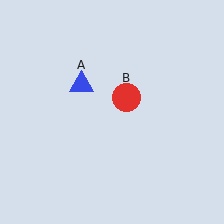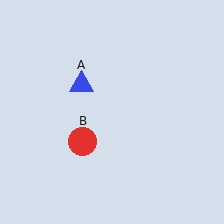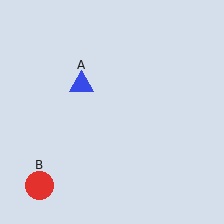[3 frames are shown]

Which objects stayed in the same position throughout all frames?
Blue triangle (object A) remained stationary.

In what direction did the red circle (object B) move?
The red circle (object B) moved down and to the left.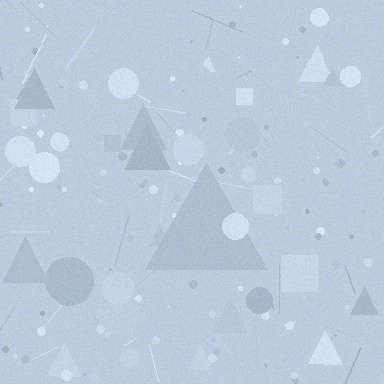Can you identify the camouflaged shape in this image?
The camouflaged shape is a triangle.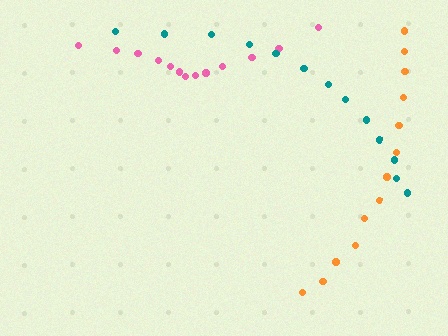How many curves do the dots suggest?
There are 3 distinct paths.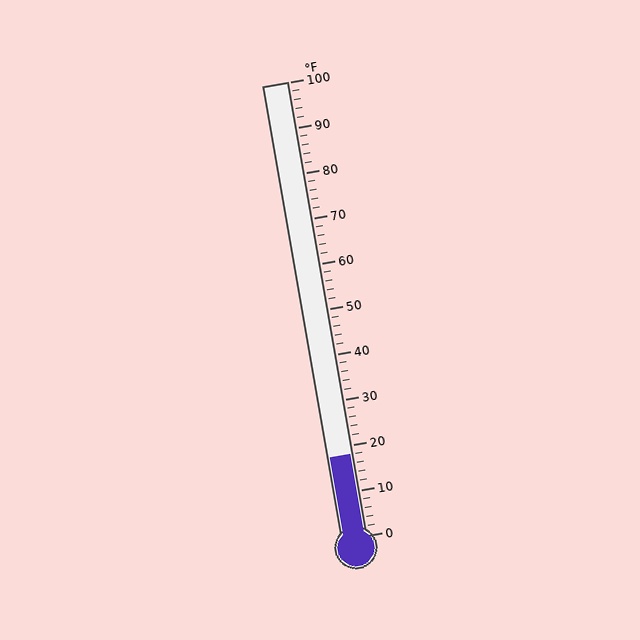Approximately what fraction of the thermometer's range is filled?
The thermometer is filled to approximately 20% of its range.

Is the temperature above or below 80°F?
The temperature is below 80°F.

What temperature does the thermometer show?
The thermometer shows approximately 18°F.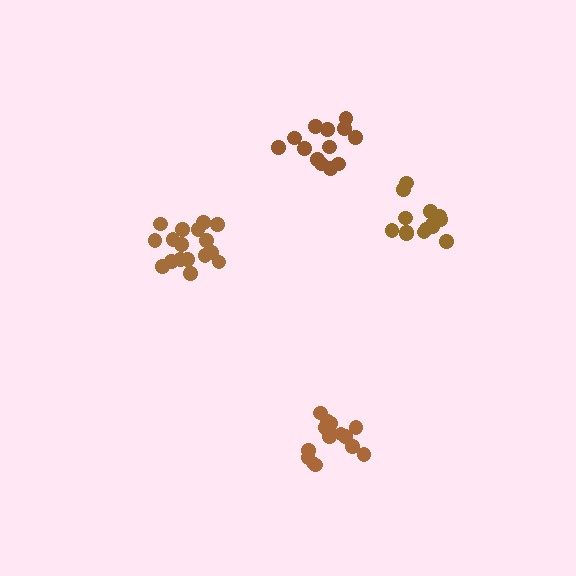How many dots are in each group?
Group 1: 15 dots, Group 2: 13 dots, Group 3: 17 dots, Group 4: 15 dots (60 total).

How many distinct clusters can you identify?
There are 4 distinct clusters.